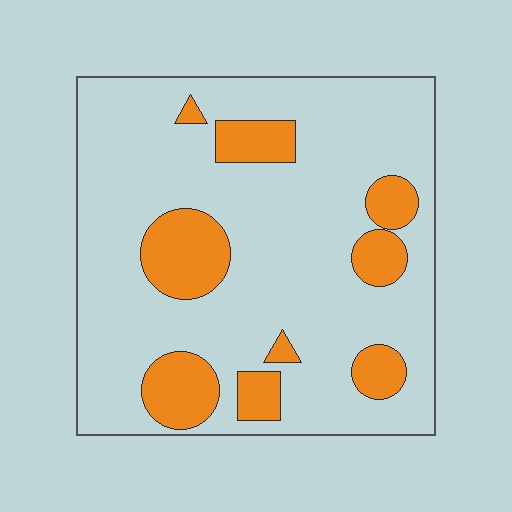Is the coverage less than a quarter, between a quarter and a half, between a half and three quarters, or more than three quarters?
Less than a quarter.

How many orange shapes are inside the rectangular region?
9.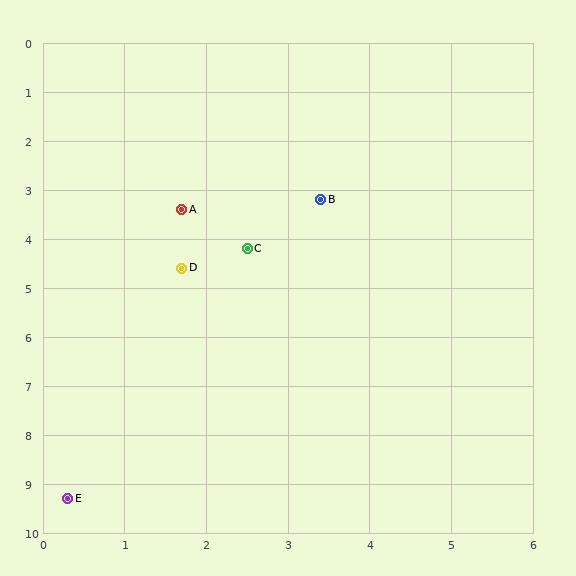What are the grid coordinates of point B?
Point B is at approximately (3.4, 3.2).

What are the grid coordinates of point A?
Point A is at approximately (1.7, 3.4).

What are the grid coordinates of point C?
Point C is at approximately (2.5, 4.2).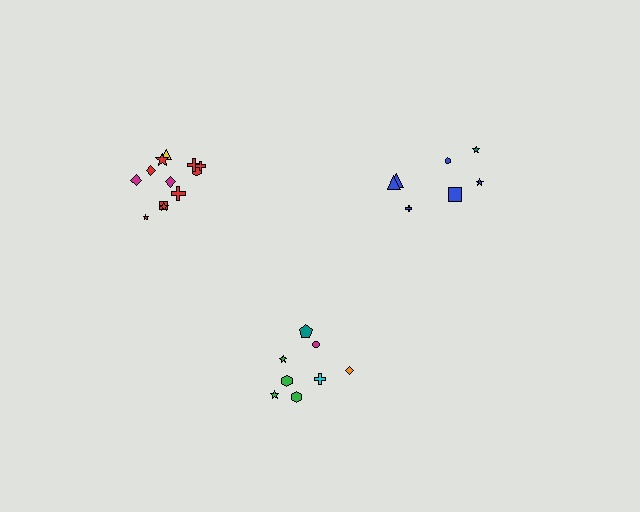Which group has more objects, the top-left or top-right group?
The top-left group.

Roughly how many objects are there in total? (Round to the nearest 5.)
Roughly 25 objects in total.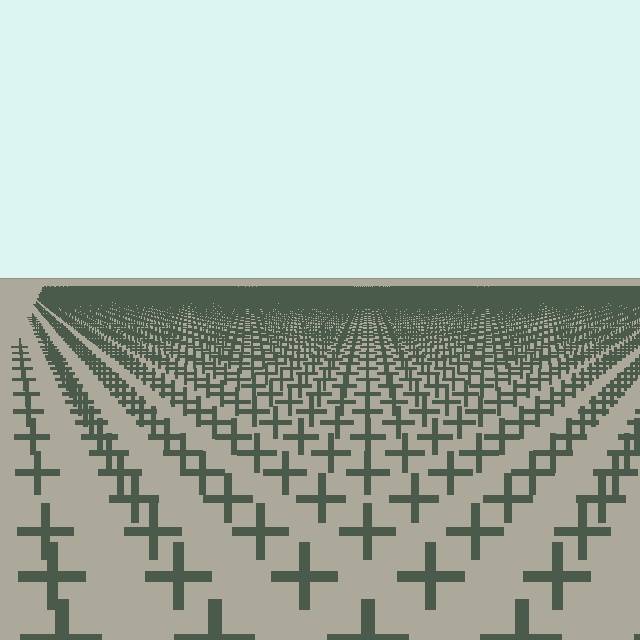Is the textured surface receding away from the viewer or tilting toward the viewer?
The surface is receding away from the viewer. Texture elements get smaller and denser toward the top.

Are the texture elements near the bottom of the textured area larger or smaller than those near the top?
Larger. Near the bottom, elements are closer to the viewer and appear at a bigger on-screen size.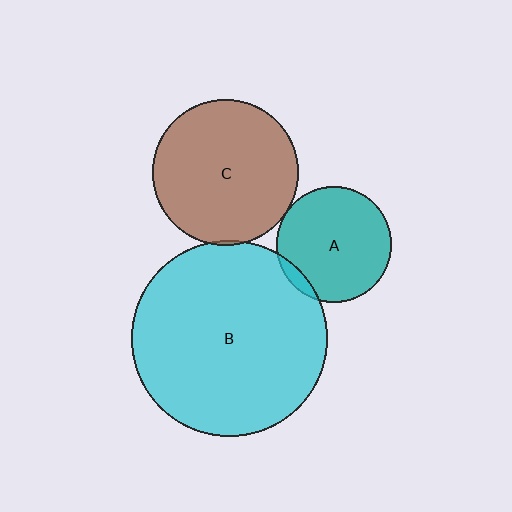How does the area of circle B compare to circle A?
Approximately 2.9 times.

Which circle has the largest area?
Circle B (cyan).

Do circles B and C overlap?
Yes.